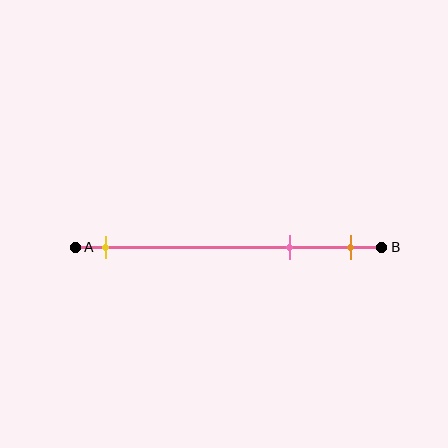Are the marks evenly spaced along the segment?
No, the marks are not evenly spaced.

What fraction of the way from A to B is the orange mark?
The orange mark is approximately 90% (0.9) of the way from A to B.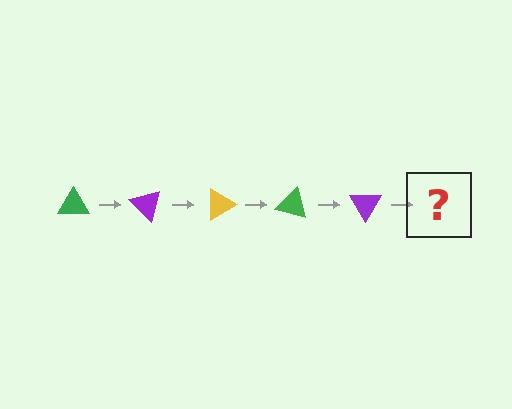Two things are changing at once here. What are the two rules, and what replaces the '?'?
The two rules are that it rotates 45 degrees each step and the color cycles through green, purple, and yellow. The '?' should be a yellow triangle, rotated 225 degrees from the start.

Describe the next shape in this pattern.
It should be a yellow triangle, rotated 225 degrees from the start.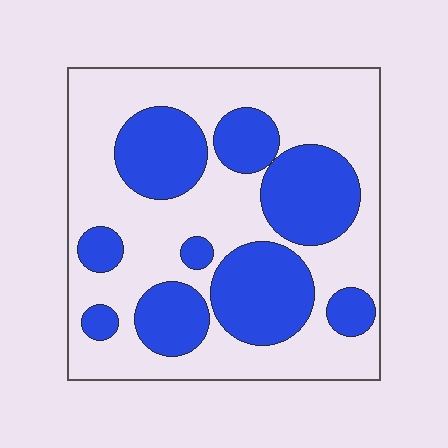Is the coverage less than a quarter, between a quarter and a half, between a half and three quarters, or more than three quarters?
Between a quarter and a half.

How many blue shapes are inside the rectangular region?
9.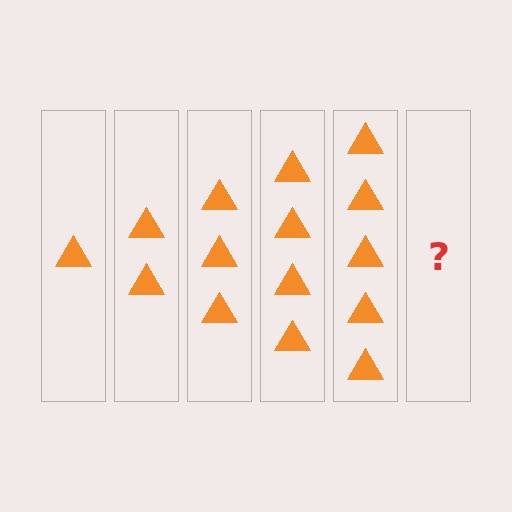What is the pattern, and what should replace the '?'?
The pattern is that each step adds one more triangle. The '?' should be 6 triangles.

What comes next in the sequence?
The next element should be 6 triangles.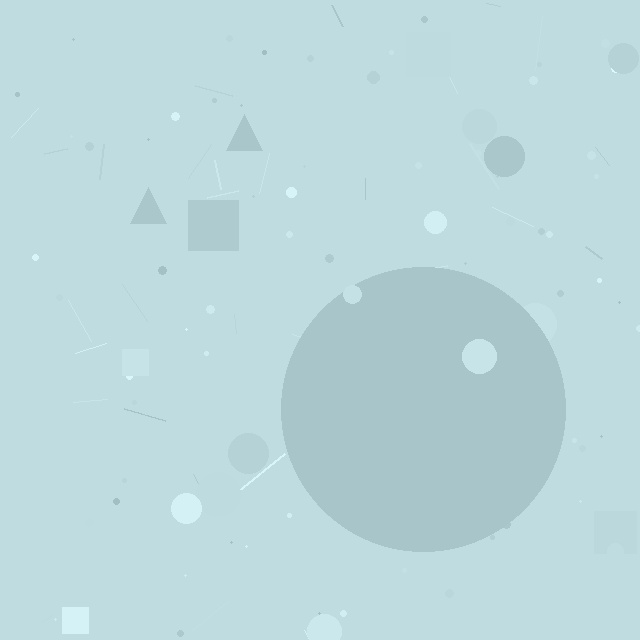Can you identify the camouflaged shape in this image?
The camouflaged shape is a circle.